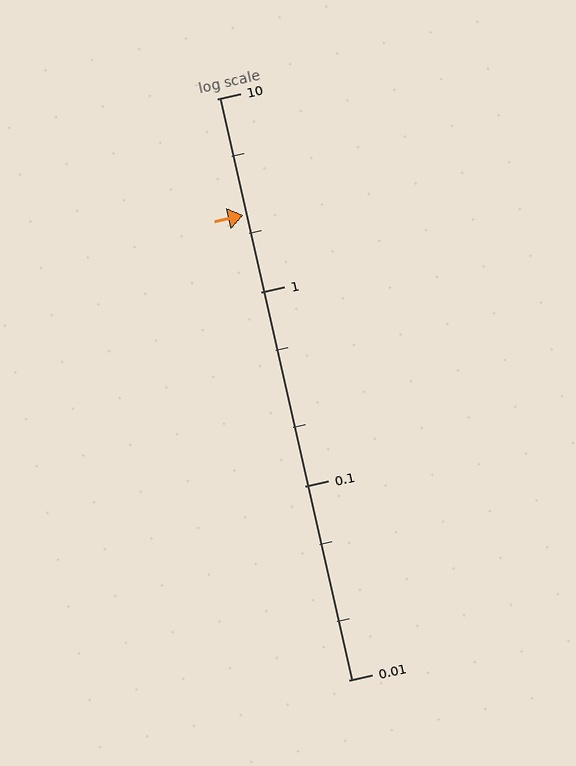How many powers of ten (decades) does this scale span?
The scale spans 3 decades, from 0.01 to 10.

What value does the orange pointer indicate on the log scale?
The pointer indicates approximately 2.5.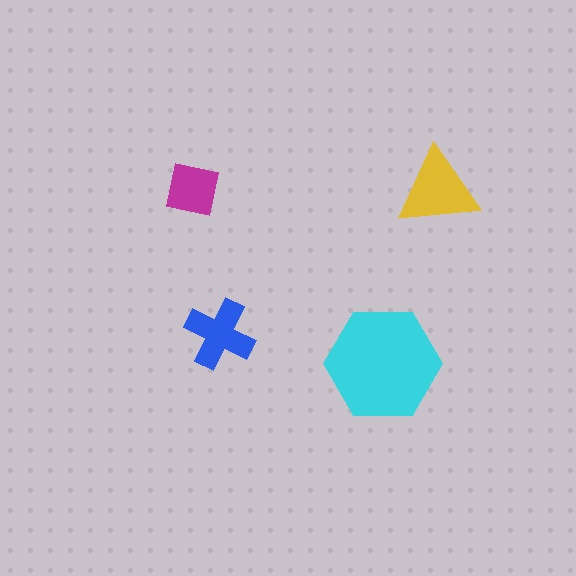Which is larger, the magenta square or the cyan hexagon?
The cyan hexagon.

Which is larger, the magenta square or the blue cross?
The blue cross.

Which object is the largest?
The cyan hexagon.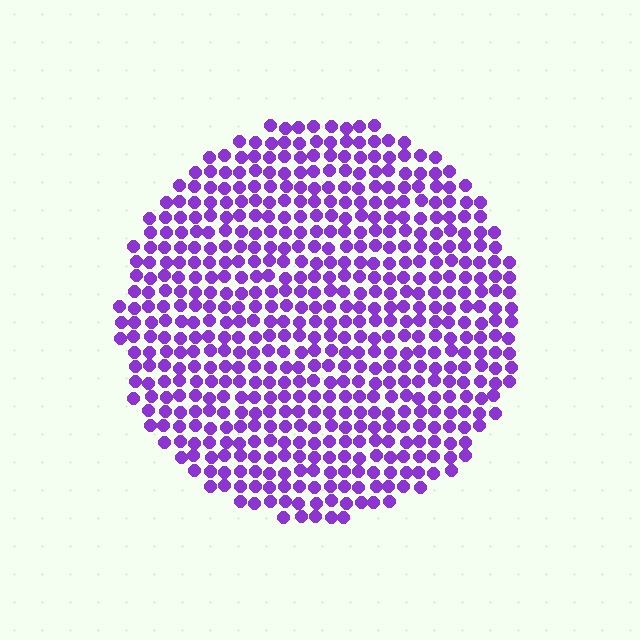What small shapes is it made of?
It is made of small circles.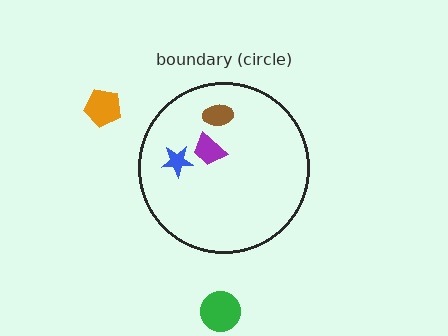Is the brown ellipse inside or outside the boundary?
Inside.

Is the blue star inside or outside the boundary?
Inside.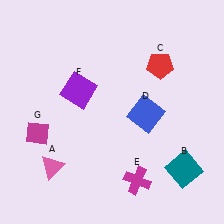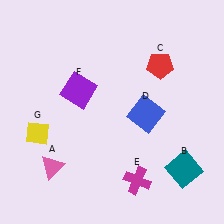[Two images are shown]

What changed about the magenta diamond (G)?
In Image 1, G is magenta. In Image 2, it changed to yellow.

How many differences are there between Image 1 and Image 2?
There is 1 difference between the two images.